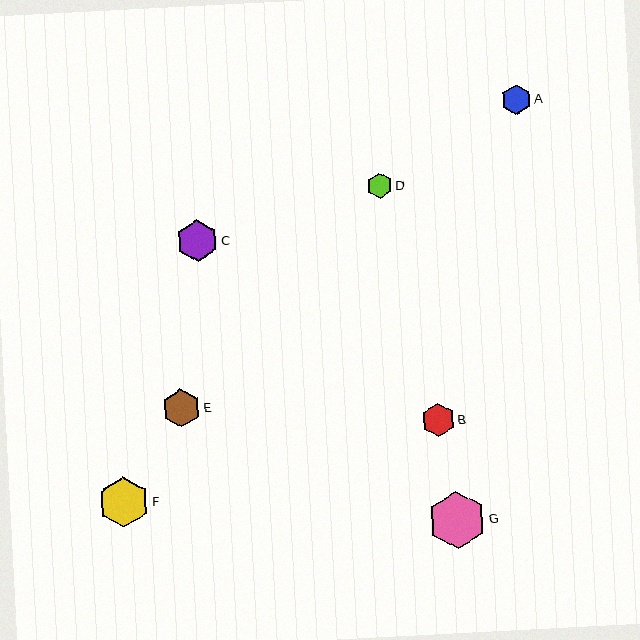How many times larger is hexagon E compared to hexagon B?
Hexagon E is approximately 1.2 times the size of hexagon B.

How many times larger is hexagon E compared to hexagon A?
Hexagon E is approximately 1.3 times the size of hexagon A.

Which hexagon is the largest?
Hexagon G is the largest with a size of approximately 57 pixels.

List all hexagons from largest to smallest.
From largest to smallest: G, F, C, E, B, A, D.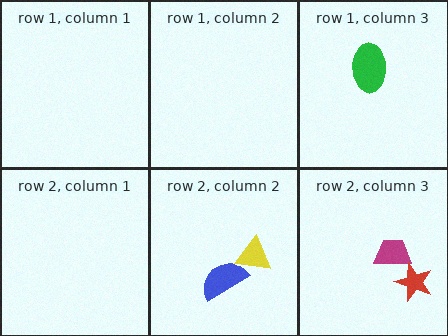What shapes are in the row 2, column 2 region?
The blue semicircle, the yellow triangle.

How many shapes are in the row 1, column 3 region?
1.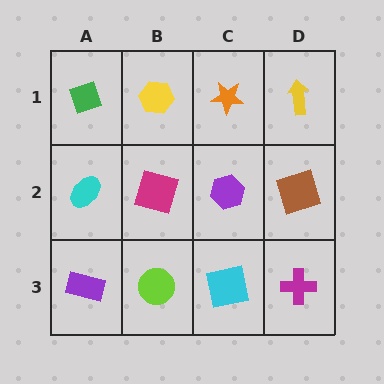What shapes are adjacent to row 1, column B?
A magenta square (row 2, column B), a green diamond (row 1, column A), an orange star (row 1, column C).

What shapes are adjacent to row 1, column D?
A brown square (row 2, column D), an orange star (row 1, column C).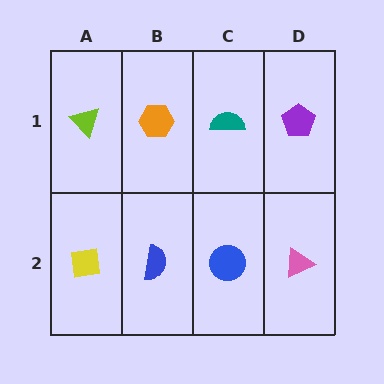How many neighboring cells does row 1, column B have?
3.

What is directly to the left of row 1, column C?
An orange hexagon.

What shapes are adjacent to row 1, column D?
A pink triangle (row 2, column D), a teal semicircle (row 1, column C).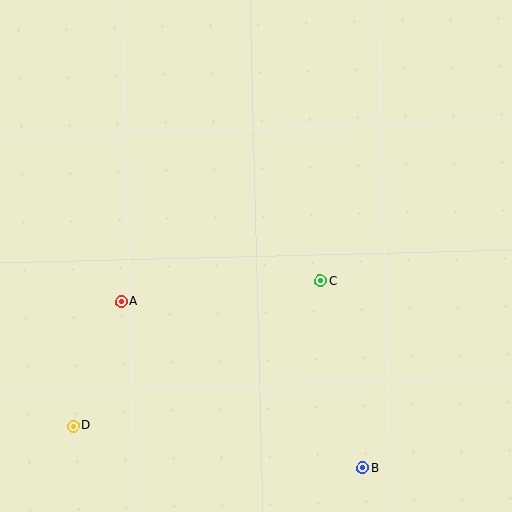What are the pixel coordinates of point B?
Point B is at (363, 468).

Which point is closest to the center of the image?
Point C at (320, 281) is closest to the center.